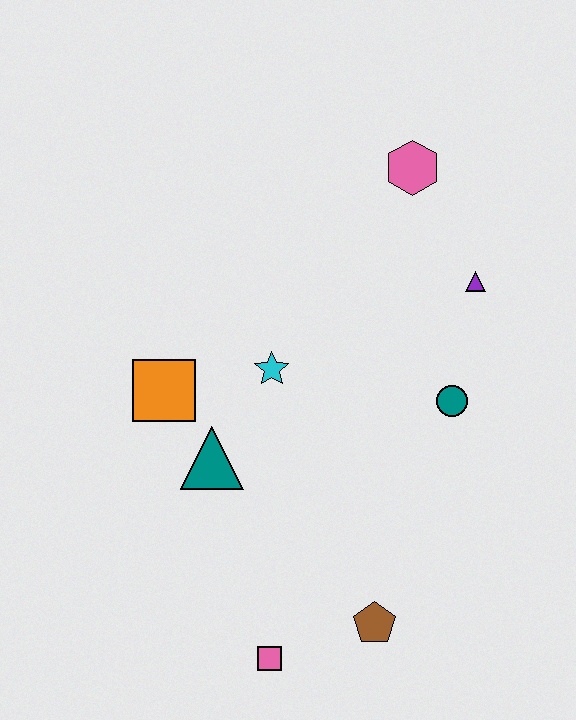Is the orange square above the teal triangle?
Yes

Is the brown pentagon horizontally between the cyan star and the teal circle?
Yes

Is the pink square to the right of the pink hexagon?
No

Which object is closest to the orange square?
The teal triangle is closest to the orange square.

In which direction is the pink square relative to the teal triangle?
The pink square is below the teal triangle.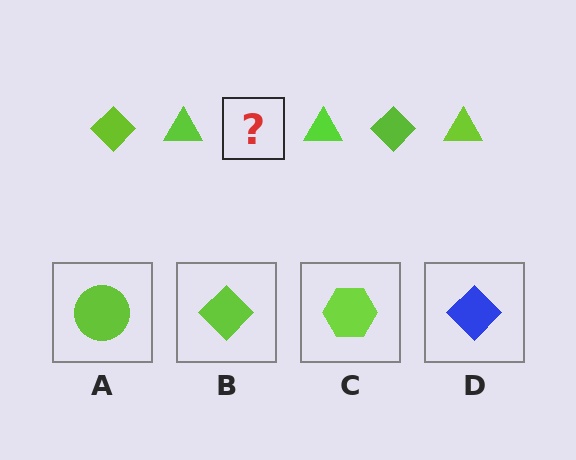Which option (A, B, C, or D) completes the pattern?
B.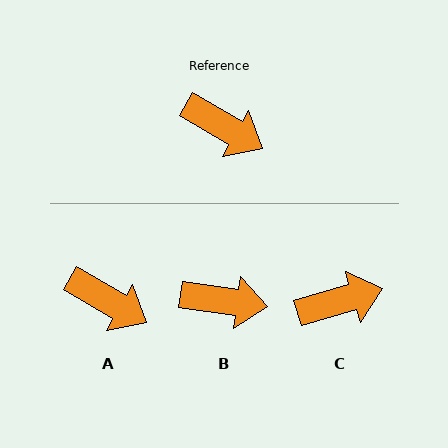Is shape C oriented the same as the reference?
No, it is off by about 46 degrees.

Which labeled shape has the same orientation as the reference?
A.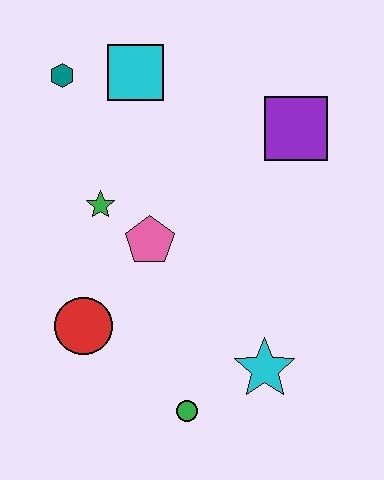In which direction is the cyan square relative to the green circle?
The cyan square is above the green circle.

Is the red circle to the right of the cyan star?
No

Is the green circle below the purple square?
Yes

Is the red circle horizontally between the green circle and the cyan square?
No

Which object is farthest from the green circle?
The teal hexagon is farthest from the green circle.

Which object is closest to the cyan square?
The teal hexagon is closest to the cyan square.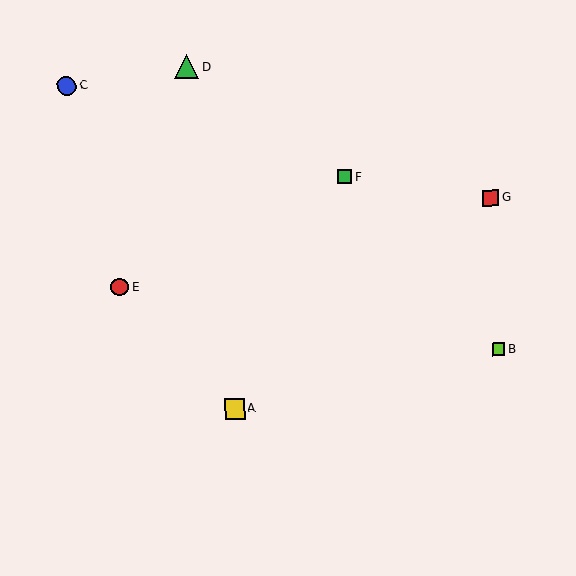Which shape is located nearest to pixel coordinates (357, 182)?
The green square (labeled F) at (344, 177) is nearest to that location.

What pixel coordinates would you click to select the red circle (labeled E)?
Click at (120, 287) to select the red circle E.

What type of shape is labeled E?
Shape E is a red circle.